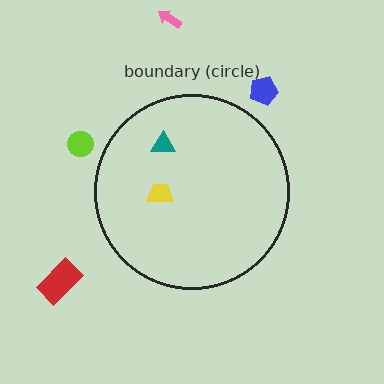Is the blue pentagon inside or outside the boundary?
Outside.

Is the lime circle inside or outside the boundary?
Outside.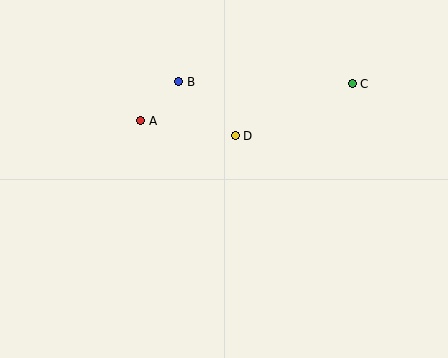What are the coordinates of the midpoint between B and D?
The midpoint between B and D is at (207, 109).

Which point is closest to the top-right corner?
Point C is closest to the top-right corner.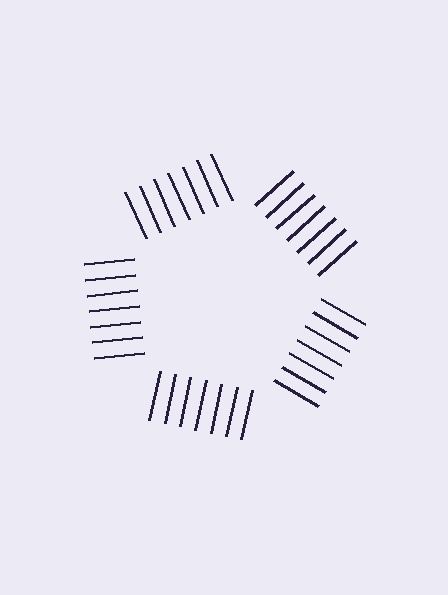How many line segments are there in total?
35 — 7 along each of the 5 edges.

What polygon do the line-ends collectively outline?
An illusory pentagon — the line segments terminate on its edges but no continuous stroke is drawn.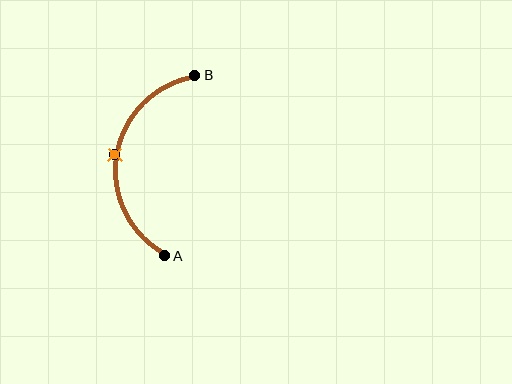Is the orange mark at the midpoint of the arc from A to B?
Yes. The orange mark lies on the arc at equal arc-length from both A and B — it is the arc midpoint.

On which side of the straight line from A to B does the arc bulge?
The arc bulges to the left of the straight line connecting A and B.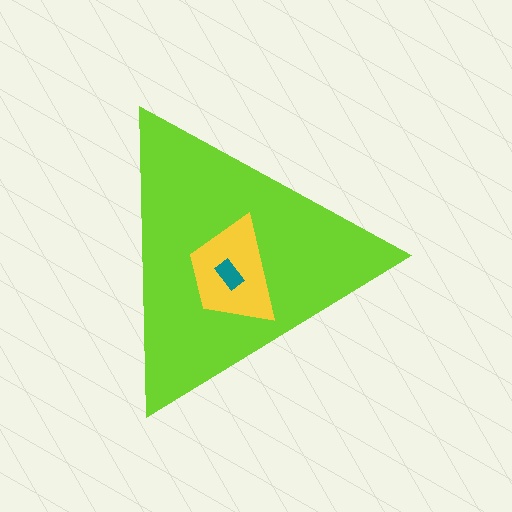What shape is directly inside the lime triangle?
The yellow trapezoid.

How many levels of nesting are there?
3.